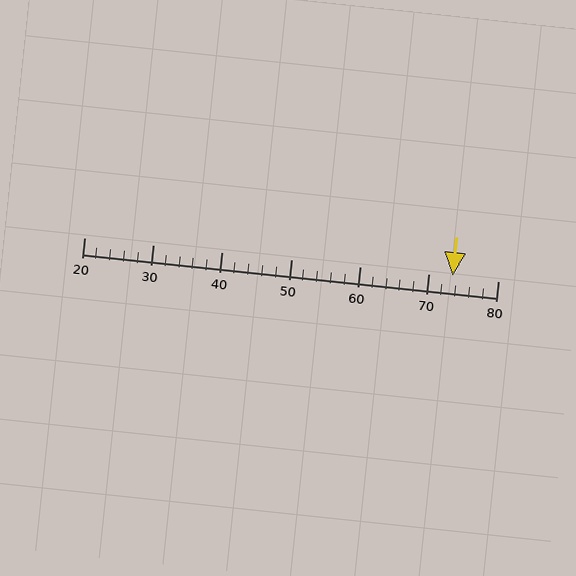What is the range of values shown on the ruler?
The ruler shows values from 20 to 80.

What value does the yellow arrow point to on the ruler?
The yellow arrow points to approximately 74.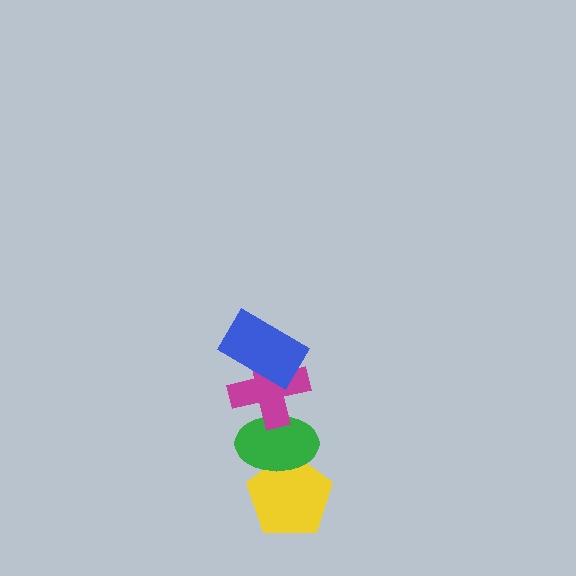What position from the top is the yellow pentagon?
The yellow pentagon is 4th from the top.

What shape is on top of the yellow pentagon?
The green ellipse is on top of the yellow pentagon.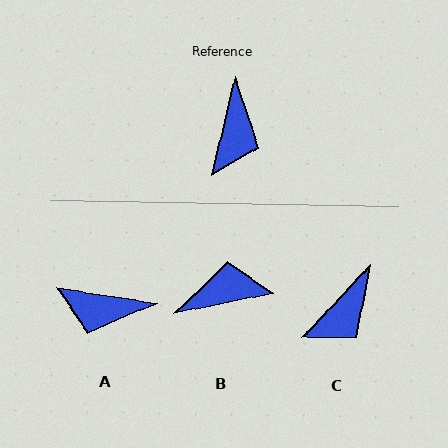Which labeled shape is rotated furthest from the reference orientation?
B, about 115 degrees away.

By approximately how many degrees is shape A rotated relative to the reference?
Approximately 85 degrees clockwise.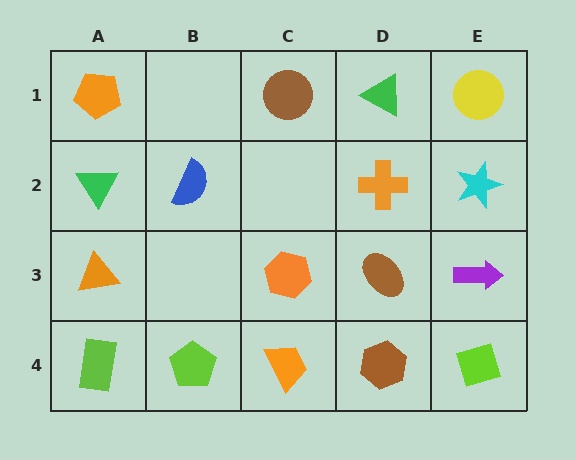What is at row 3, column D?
A brown ellipse.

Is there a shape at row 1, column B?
No, that cell is empty.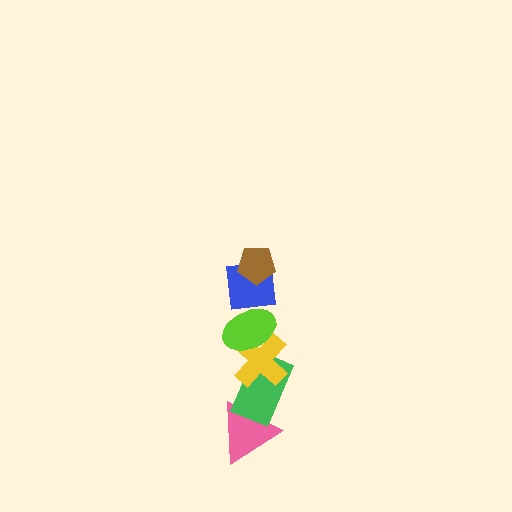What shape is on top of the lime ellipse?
The blue square is on top of the lime ellipse.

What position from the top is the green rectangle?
The green rectangle is 5th from the top.